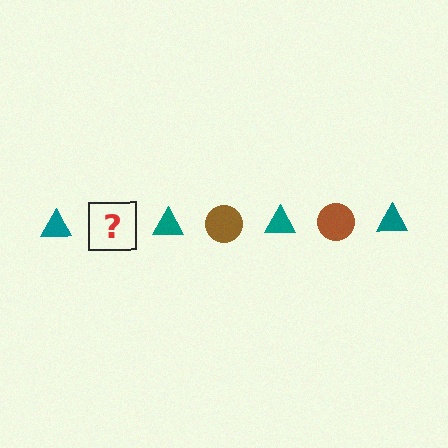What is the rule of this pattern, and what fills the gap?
The rule is that the pattern alternates between teal triangle and brown circle. The gap should be filled with a brown circle.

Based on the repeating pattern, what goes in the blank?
The blank should be a brown circle.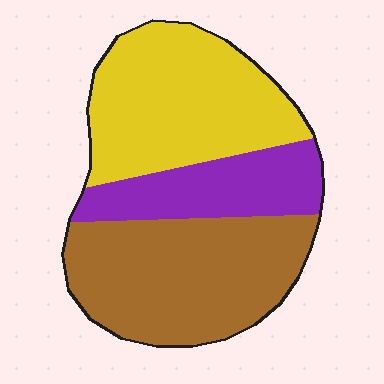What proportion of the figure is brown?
Brown takes up about two fifths (2/5) of the figure.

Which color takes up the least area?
Purple, at roughly 20%.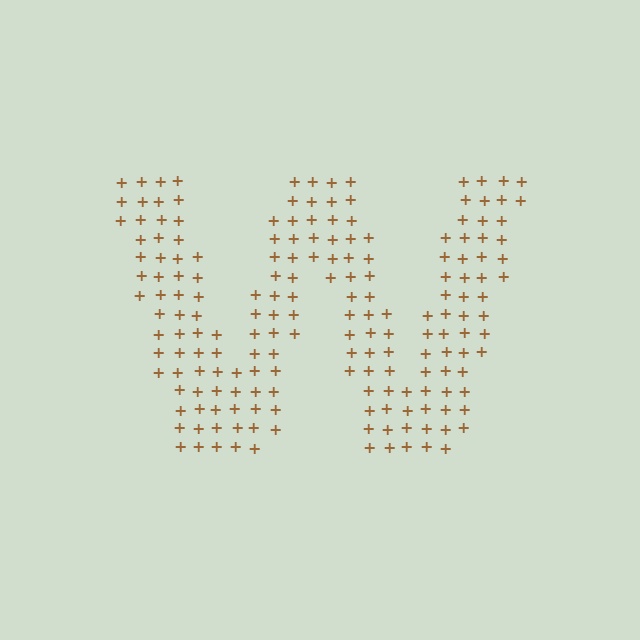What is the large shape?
The large shape is the letter W.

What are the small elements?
The small elements are plus signs.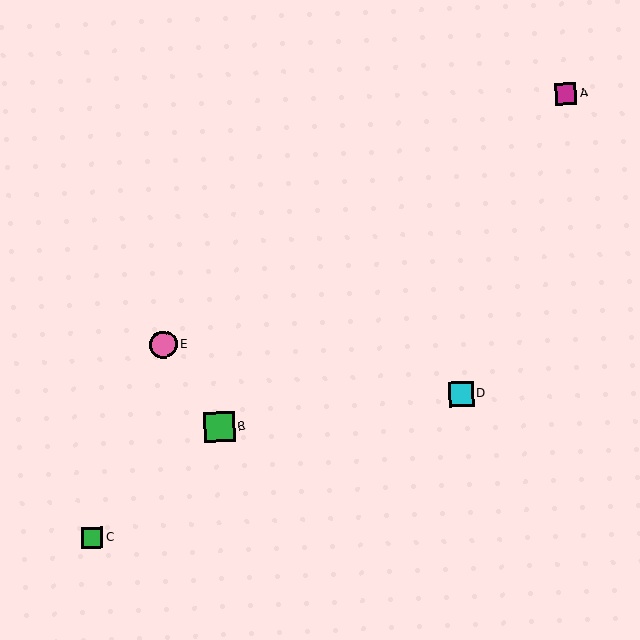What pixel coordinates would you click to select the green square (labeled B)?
Click at (219, 427) to select the green square B.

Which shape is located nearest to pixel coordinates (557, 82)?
The magenta square (labeled A) at (566, 94) is nearest to that location.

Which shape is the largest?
The green square (labeled B) is the largest.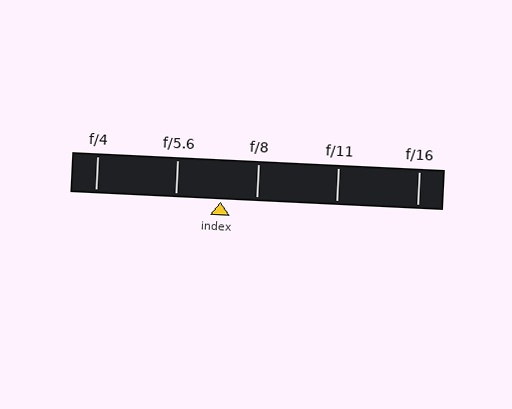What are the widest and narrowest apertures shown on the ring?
The widest aperture shown is f/4 and the narrowest is f/16.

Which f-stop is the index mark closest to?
The index mark is closest to f/8.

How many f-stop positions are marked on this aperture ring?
There are 5 f-stop positions marked.